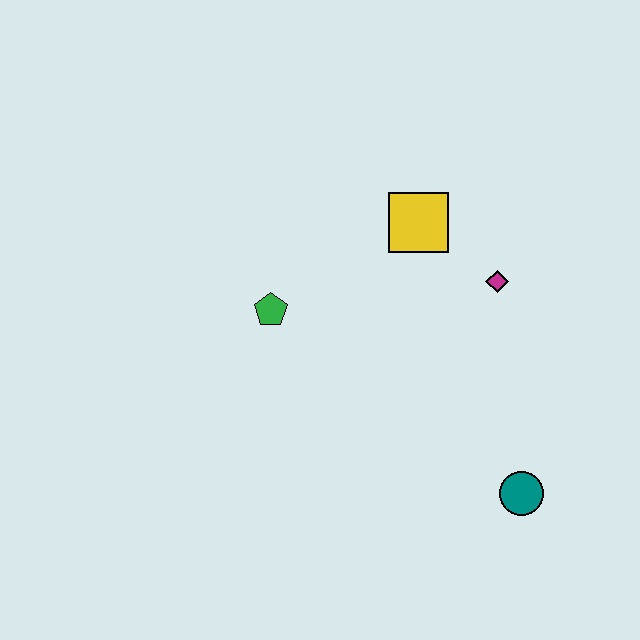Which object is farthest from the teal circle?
The green pentagon is farthest from the teal circle.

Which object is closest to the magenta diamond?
The yellow square is closest to the magenta diamond.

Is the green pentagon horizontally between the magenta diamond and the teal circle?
No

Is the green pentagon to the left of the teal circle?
Yes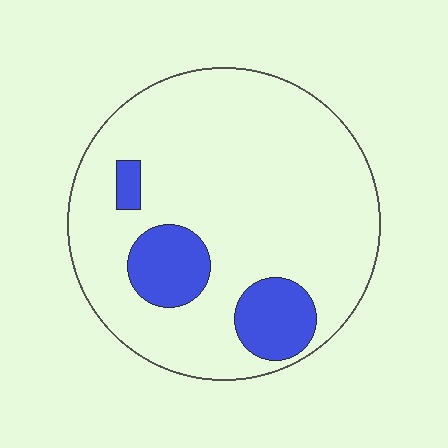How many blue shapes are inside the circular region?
3.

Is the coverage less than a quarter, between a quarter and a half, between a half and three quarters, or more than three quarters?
Less than a quarter.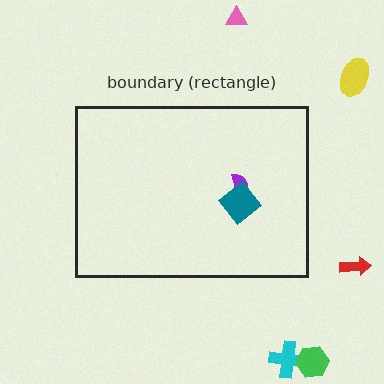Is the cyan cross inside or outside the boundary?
Outside.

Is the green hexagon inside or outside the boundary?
Outside.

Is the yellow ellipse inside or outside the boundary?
Outside.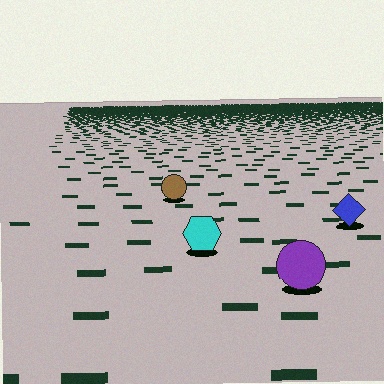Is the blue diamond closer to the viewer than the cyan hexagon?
No. The cyan hexagon is closer — you can tell from the texture gradient: the ground texture is coarser near it.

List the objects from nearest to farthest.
From nearest to farthest: the purple circle, the cyan hexagon, the blue diamond, the brown circle.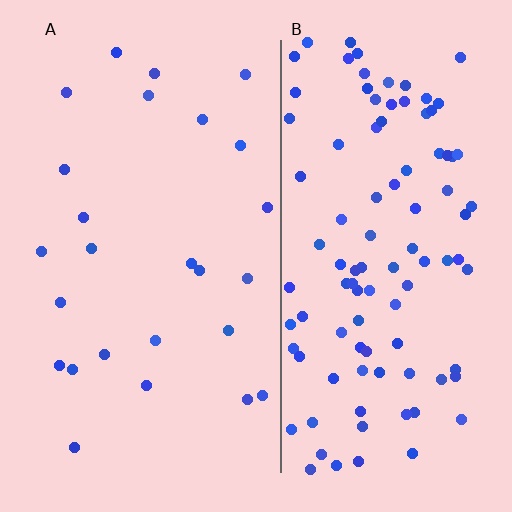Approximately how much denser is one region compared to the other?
Approximately 4.1× — region B over region A.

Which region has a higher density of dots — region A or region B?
B (the right).